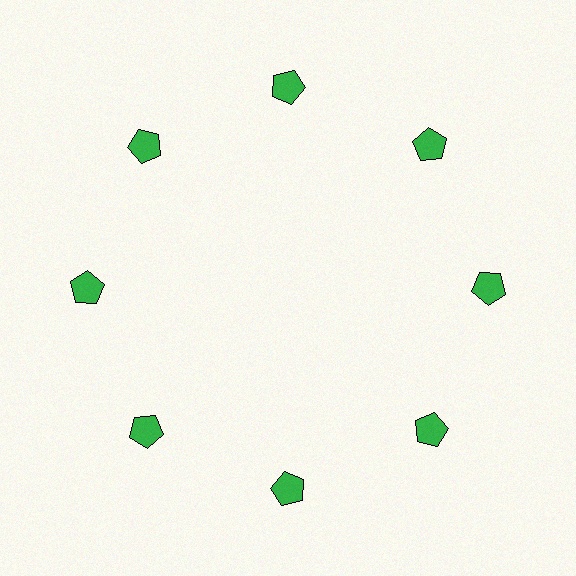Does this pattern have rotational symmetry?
Yes, this pattern has 8-fold rotational symmetry. It looks the same after rotating 45 degrees around the center.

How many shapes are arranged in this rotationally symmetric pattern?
There are 8 shapes, arranged in 8 groups of 1.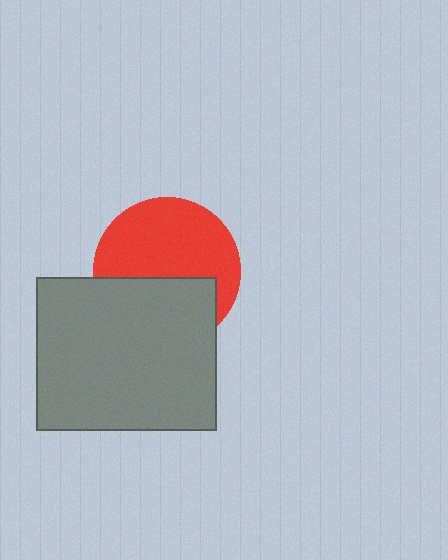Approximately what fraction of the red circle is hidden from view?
Roughly 41% of the red circle is hidden behind the gray rectangle.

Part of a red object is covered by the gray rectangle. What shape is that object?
It is a circle.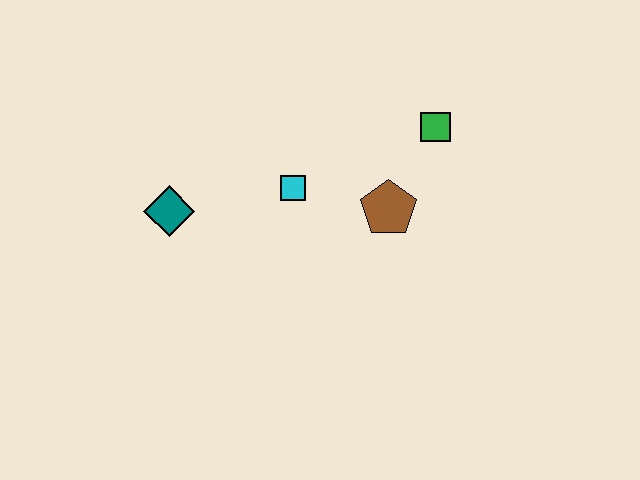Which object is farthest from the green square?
The teal diamond is farthest from the green square.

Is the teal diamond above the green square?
No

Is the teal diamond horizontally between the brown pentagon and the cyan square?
No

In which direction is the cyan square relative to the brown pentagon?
The cyan square is to the left of the brown pentagon.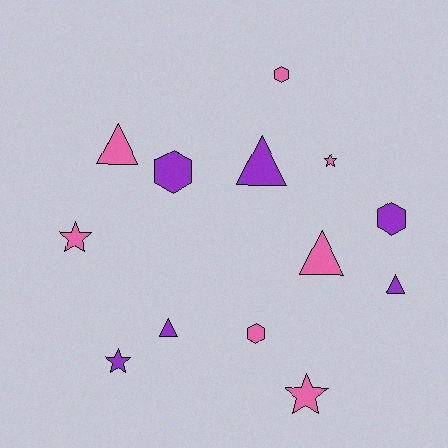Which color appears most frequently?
Pink, with 7 objects.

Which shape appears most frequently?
Triangle, with 5 objects.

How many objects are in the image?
There are 13 objects.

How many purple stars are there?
There is 1 purple star.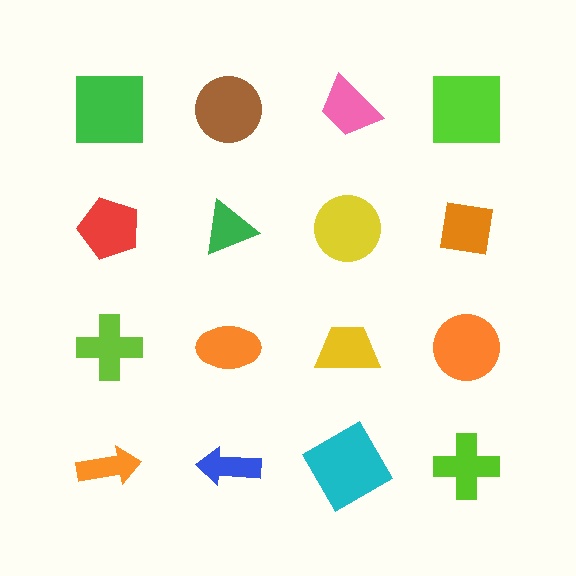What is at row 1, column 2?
A brown circle.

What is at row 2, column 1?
A red pentagon.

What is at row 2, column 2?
A green triangle.